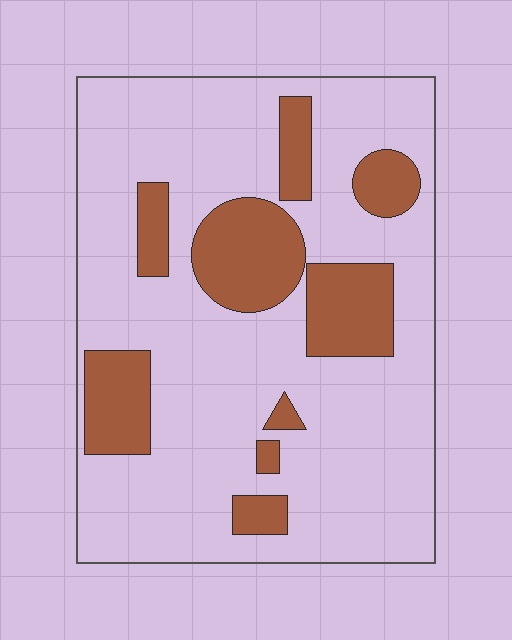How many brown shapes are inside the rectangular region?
9.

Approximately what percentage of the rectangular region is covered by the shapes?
Approximately 25%.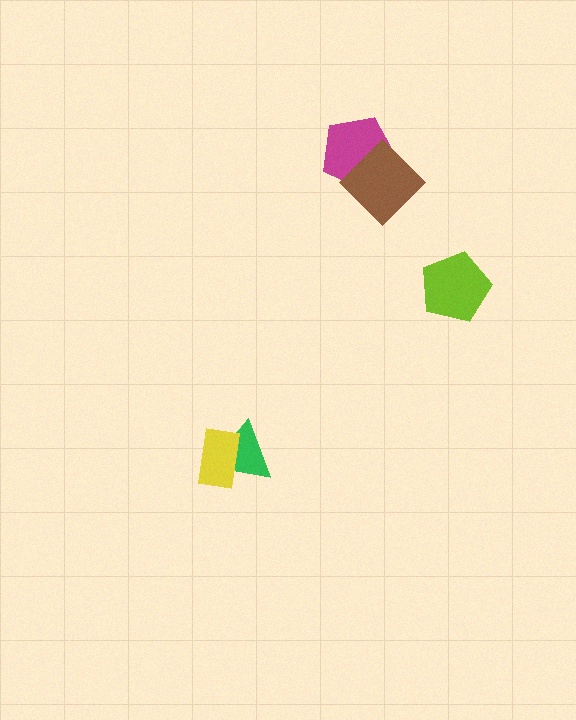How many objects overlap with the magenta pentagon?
1 object overlaps with the magenta pentagon.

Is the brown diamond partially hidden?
No, no other shape covers it.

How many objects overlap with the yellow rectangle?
1 object overlaps with the yellow rectangle.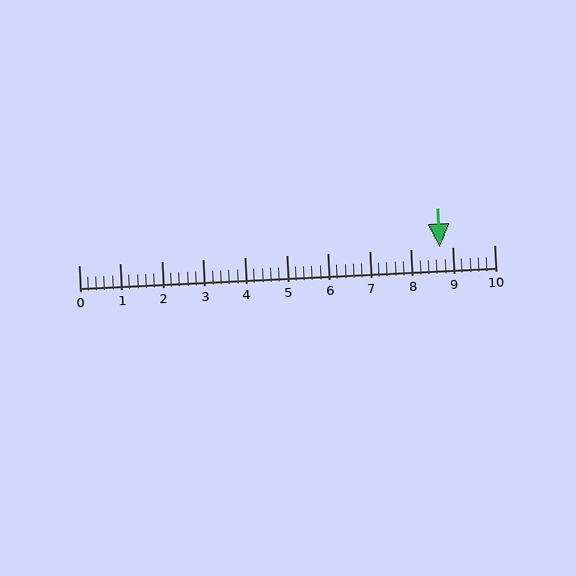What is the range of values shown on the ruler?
The ruler shows values from 0 to 10.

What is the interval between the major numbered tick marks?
The major tick marks are spaced 1 units apart.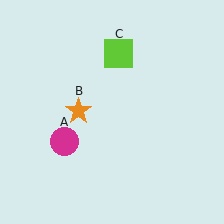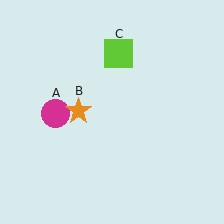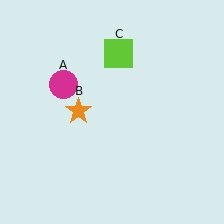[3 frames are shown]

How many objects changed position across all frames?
1 object changed position: magenta circle (object A).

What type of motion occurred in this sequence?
The magenta circle (object A) rotated clockwise around the center of the scene.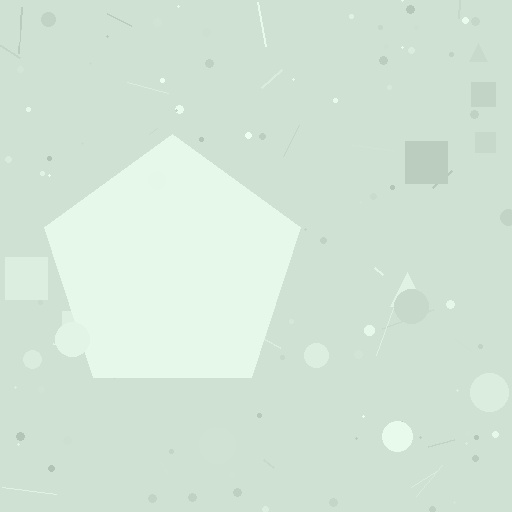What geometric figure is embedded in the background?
A pentagon is embedded in the background.